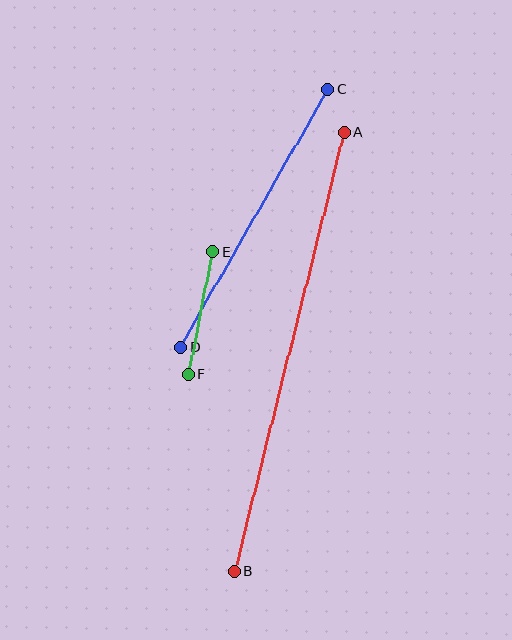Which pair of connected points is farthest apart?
Points A and B are farthest apart.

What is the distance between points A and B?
The distance is approximately 452 pixels.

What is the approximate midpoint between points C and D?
The midpoint is at approximately (254, 218) pixels.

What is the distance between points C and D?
The distance is approximately 297 pixels.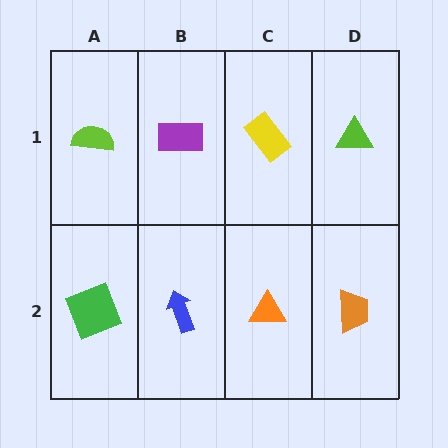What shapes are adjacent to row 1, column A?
A green square (row 2, column A), a purple rectangle (row 1, column B).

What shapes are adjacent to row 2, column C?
A yellow rectangle (row 1, column C), a blue arrow (row 2, column B), an orange trapezoid (row 2, column D).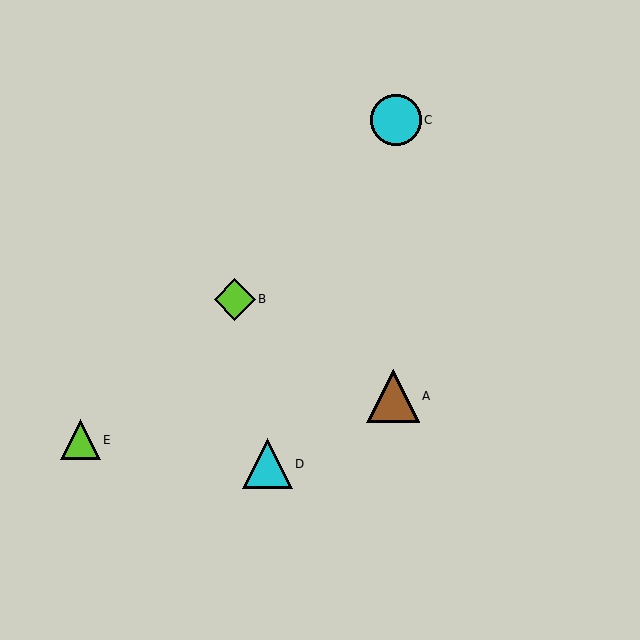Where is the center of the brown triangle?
The center of the brown triangle is at (393, 396).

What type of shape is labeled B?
Shape B is a lime diamond.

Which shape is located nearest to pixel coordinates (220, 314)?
The lime diamond (labeled B) at (235, 299) is nearest to that location.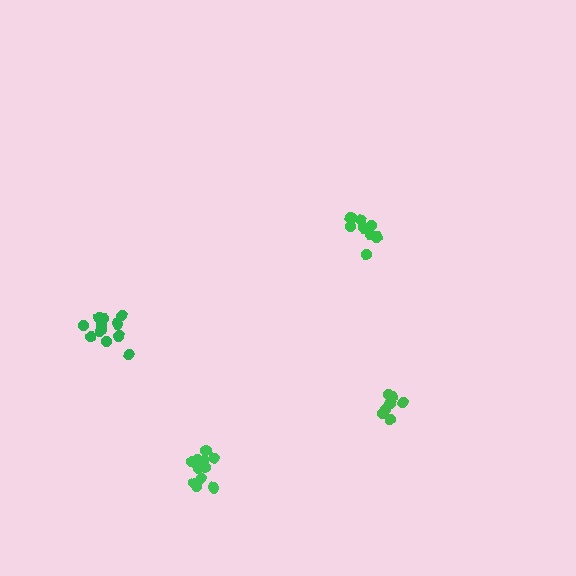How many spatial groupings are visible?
There are 4 spatial groupings.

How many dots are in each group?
Group 1: 8 dots, Group 2: 9 dots, Group 3: 13 dots, Group 4: 12 dots (42 total).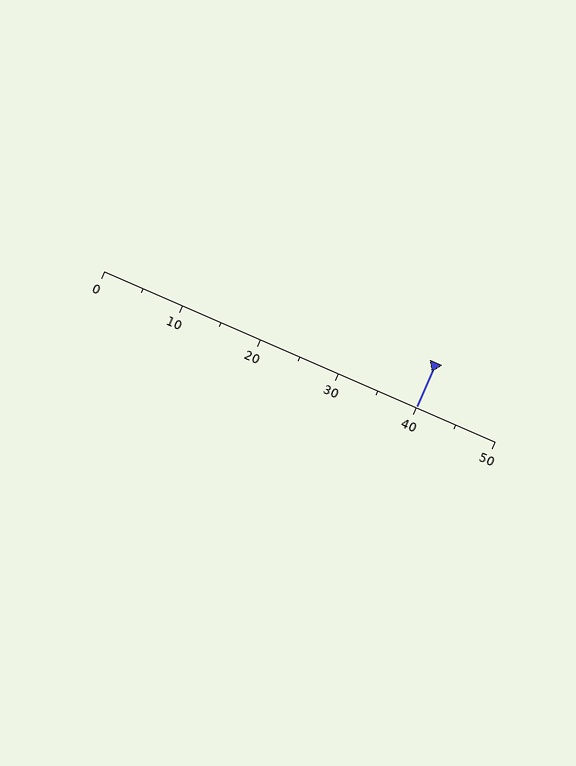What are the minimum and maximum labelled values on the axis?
The axis runs from 0 to 50.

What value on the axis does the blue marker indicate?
The marker indicates approximately 40.